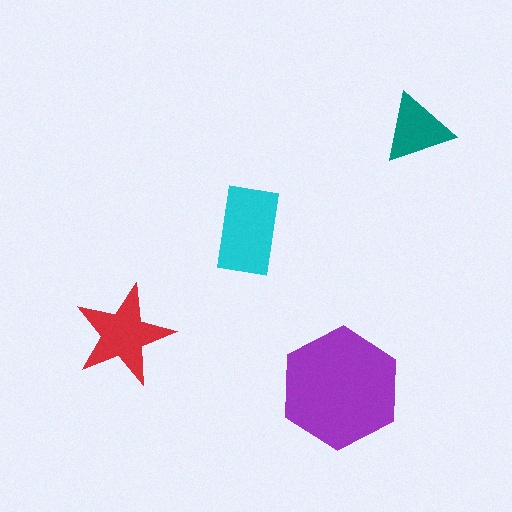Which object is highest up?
The teal triangle is topmost.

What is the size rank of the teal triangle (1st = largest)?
4th.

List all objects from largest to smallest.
The purple hexagon, the cyan rectangle, the red star, the teal triangle.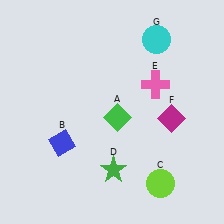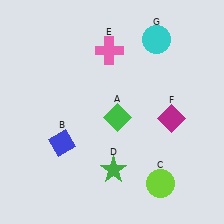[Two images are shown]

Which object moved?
The pink cross (E) moved left.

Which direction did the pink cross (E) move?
The pink cross (E) moved left.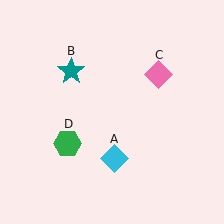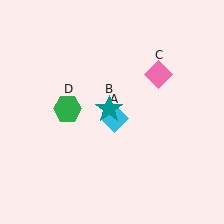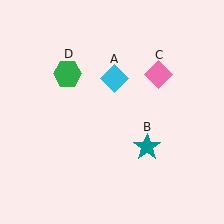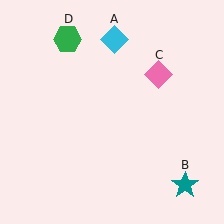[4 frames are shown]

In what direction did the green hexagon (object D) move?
The green hexagon (object D) moved up.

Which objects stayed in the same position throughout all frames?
Pink diamond (object C) remained stationary.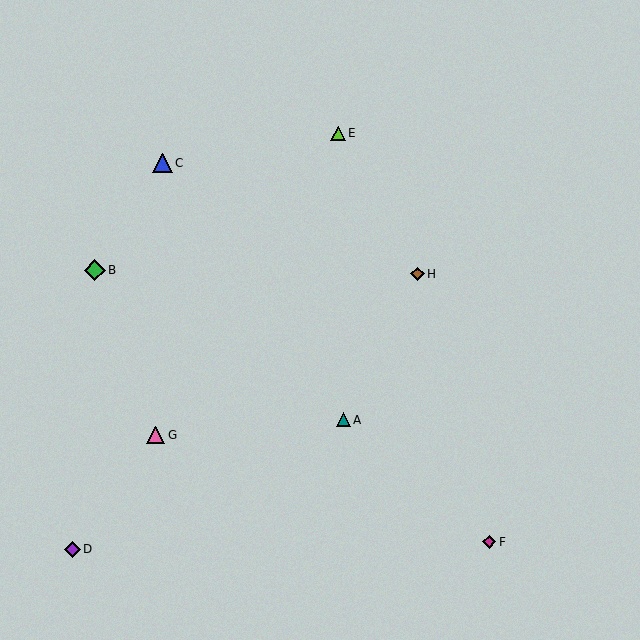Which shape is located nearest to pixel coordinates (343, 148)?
The lime triangle (labeled E) at (338, 133) is nearest to that location.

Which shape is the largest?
The green diamond (labeled B) is the largest.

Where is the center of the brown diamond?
The center of the brown diamond is at (418, 274).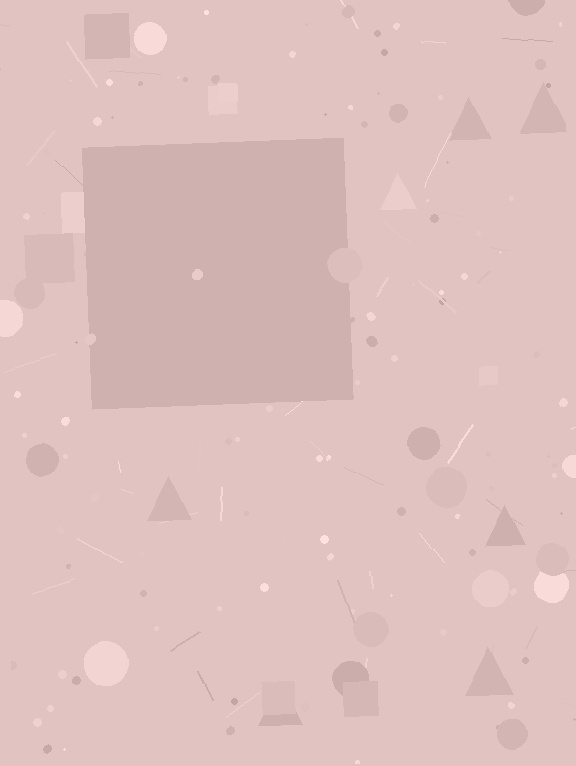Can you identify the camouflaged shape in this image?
The camouflaged shape is a square.